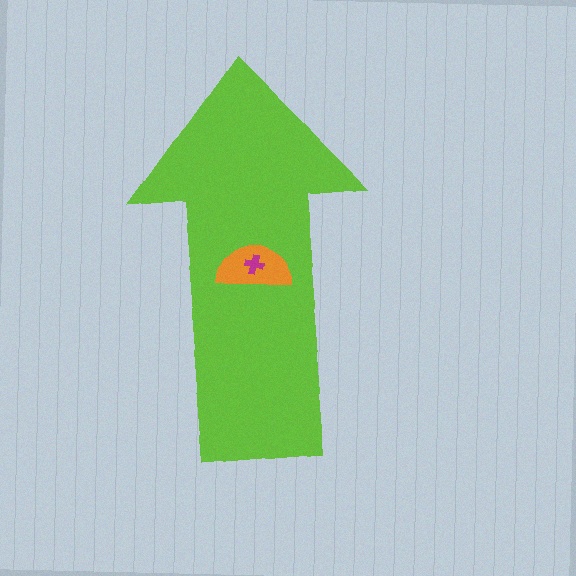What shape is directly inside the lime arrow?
The orange semicircle.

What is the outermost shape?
The lime arrow.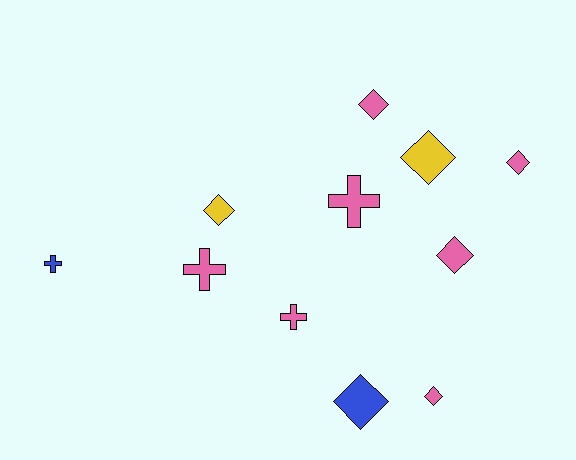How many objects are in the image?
There are 11 objects.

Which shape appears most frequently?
Diamond, with 7 objects.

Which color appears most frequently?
Pink, with 7 objects.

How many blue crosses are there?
There is 1 blue cross.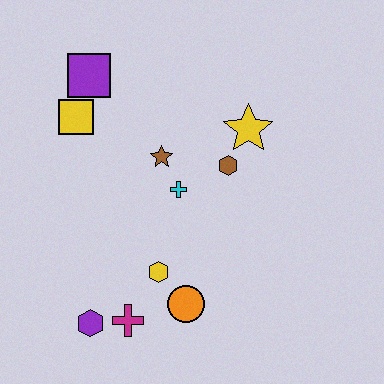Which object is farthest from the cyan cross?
The purple hexagon is farthest from the cyan cross.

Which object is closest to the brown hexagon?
The yellow star is closest to the brown hexagon.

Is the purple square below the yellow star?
No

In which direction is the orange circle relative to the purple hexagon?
The orange circle is to the right of the purple hexagon.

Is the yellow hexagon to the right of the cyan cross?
No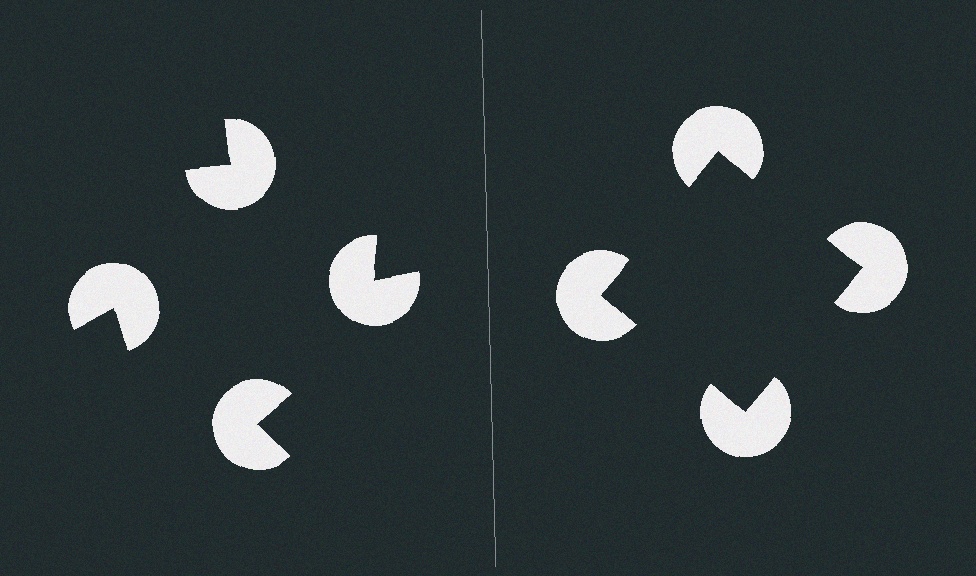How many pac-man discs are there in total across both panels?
8 — 4 on each side.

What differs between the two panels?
The pac-man discs are positioned identically on both sides; only the wedge orientations differ. On the right they align to a square; on the left they are misaligned.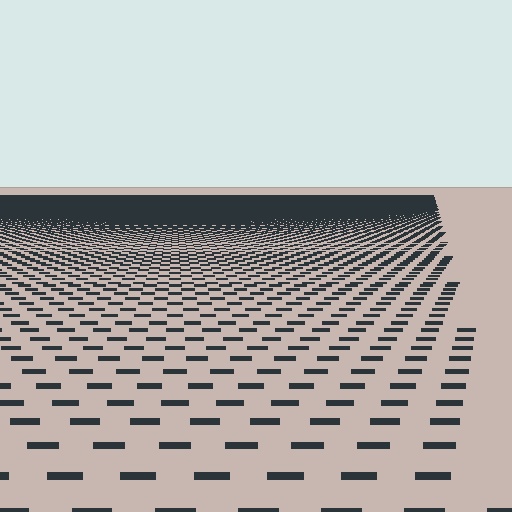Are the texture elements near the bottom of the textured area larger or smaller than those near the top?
Larger. Near the bottom, elements are closer to the viewer and appear at a bigger on-screen size.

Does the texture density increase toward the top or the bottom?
Density increases toward the top.